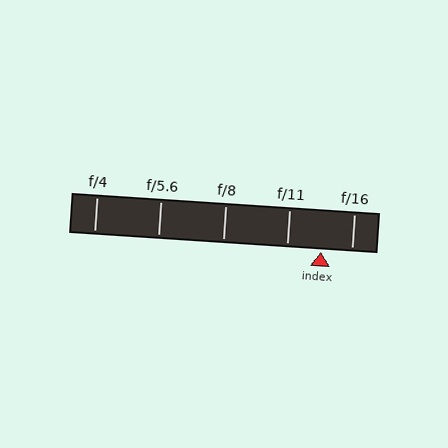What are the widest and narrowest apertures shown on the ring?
The widest aperture shown is f/4 and the narrowest is f/16.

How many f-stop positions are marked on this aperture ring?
There are 5 f-stop positions marked.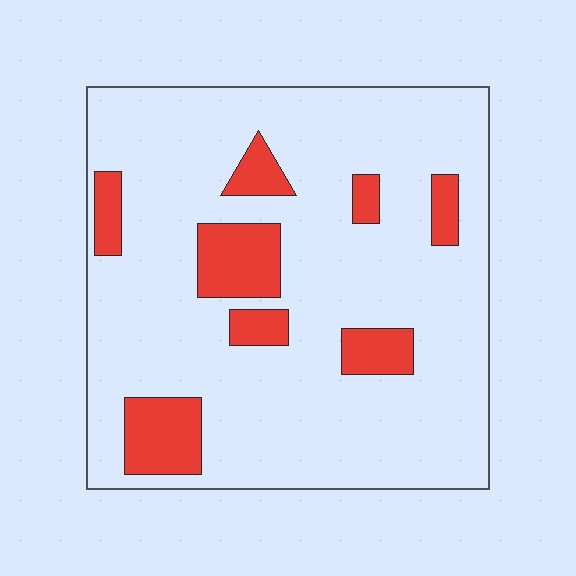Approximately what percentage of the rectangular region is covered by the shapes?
Approximately 15%.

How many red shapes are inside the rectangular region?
8.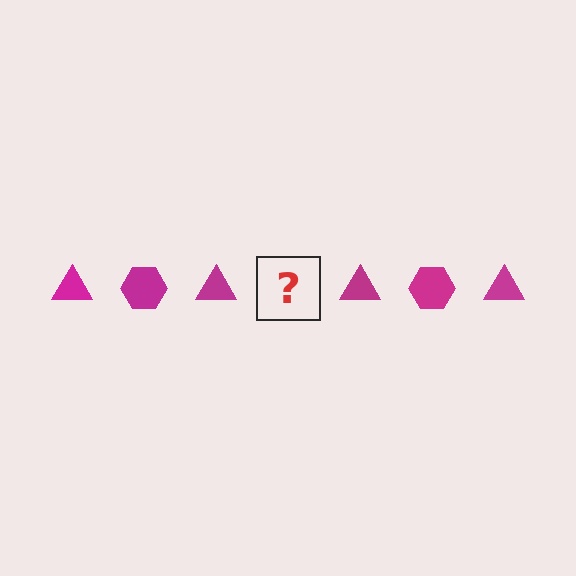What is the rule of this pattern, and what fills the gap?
The rule is that the pattern cycles through triangle, hexagon shapes in magenta. The gap should be filled with a magenta hexagon.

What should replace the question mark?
The question mark should be replaced with a magenta hexagon.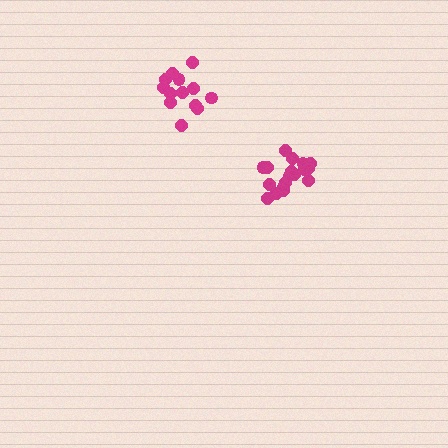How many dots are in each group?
Group 1: 18 dots, Group 2: 13 dots (31 total).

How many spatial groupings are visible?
There are 2 spatial groupings.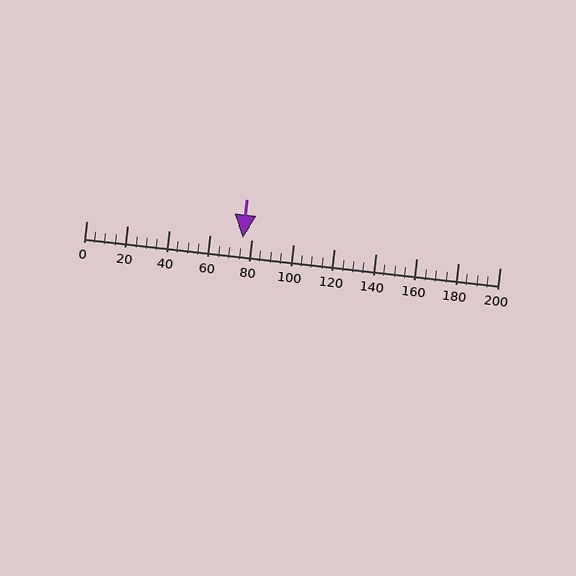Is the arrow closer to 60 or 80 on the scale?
The arrow is closer to 80.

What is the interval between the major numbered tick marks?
The major tick marks are spaced 20 units apart.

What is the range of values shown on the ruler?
The ruler shows values from 0 to 200.